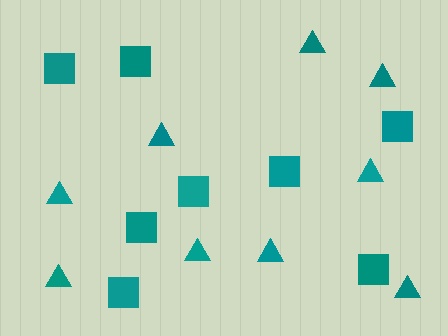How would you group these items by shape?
There are 2 groups: one group of squares (8) and one group of triangles (9).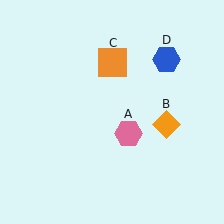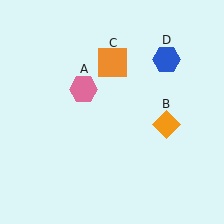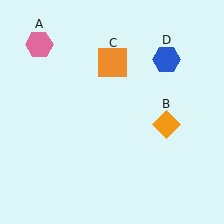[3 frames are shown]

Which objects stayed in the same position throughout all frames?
Orange diamond (object B) and orange square (object C) and blue hexagon (object D) remained stationary.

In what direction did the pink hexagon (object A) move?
The pink hexagon (object A) moved up and to the left.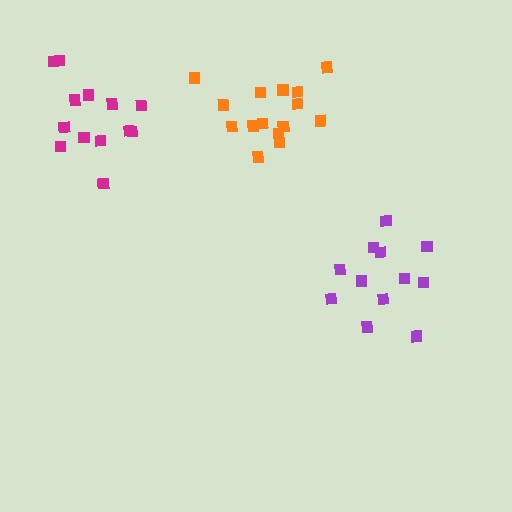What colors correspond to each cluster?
The clusters are colored: purple, orange, magenta.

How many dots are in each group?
Group 1: 12 dots, Group 2: 15 dots, Group 3: 13 dots (40 total).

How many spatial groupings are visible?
There are 3 spatial groupings.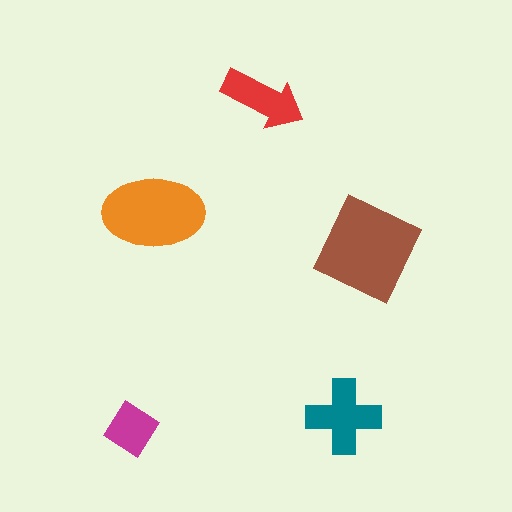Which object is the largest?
The brown square.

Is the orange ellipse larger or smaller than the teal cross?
Larger.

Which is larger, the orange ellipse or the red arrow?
The orange ellipse.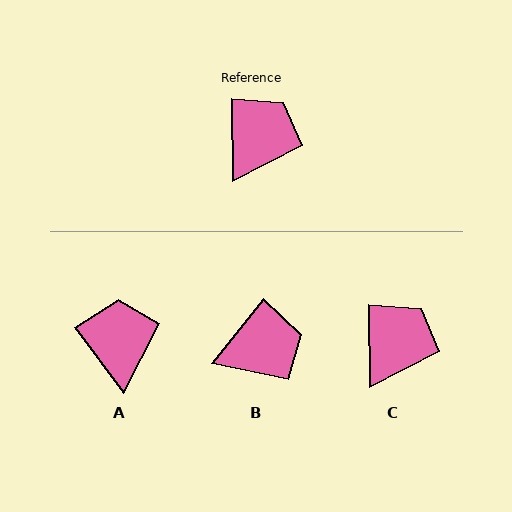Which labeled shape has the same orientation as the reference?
C.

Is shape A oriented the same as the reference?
No, it is off by about 36 degrees.